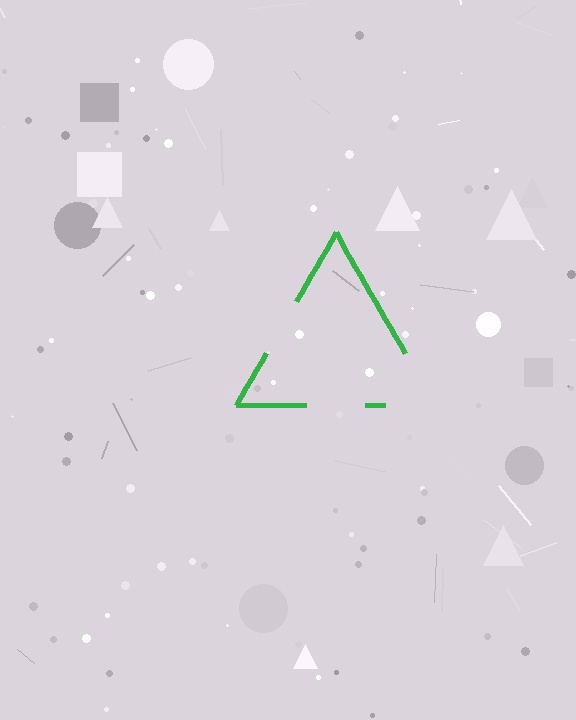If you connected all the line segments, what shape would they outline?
They would outline a triangle.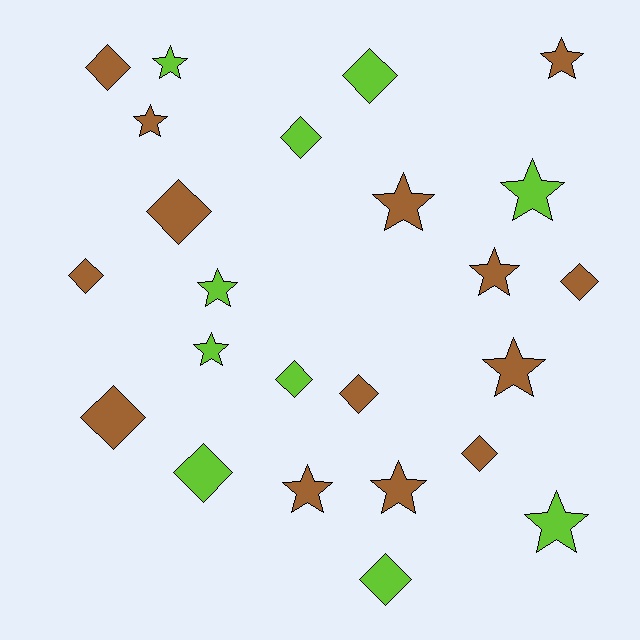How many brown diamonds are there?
There are 7 brown diamonds.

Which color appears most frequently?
Brown, with 14 objects.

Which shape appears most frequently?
Diamond, with 12 objects.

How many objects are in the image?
There are 24 objects.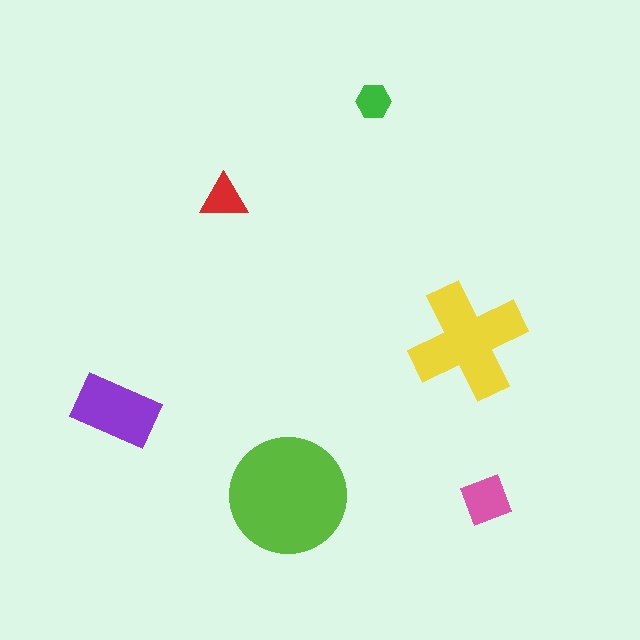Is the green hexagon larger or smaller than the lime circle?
Smaller.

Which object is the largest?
The lime circle.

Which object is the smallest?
The green hexagon.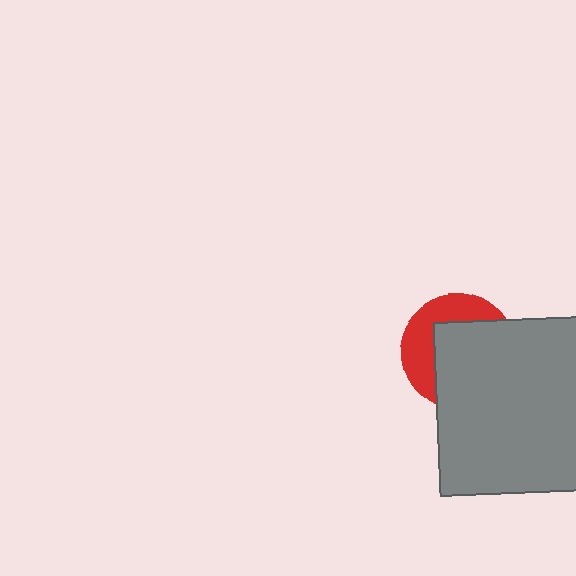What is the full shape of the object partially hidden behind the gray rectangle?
The partially hidden object is a red circle.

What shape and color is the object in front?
The object in front is a gray rectangle.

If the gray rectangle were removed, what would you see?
You would see the complete red circle.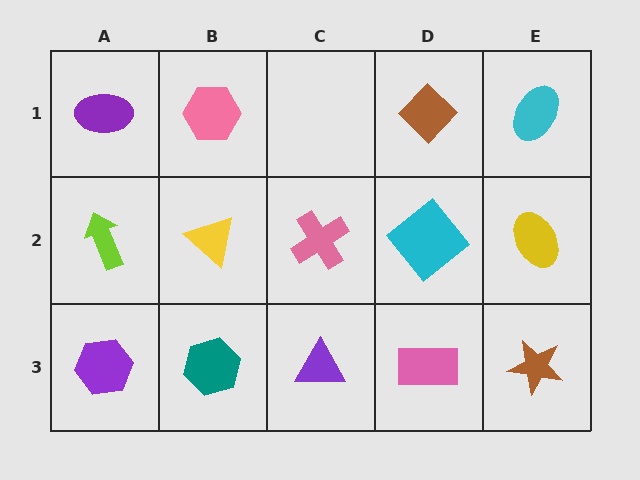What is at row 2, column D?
A cyan diamond.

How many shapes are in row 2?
5 shapes.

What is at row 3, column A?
A purple hexagon.